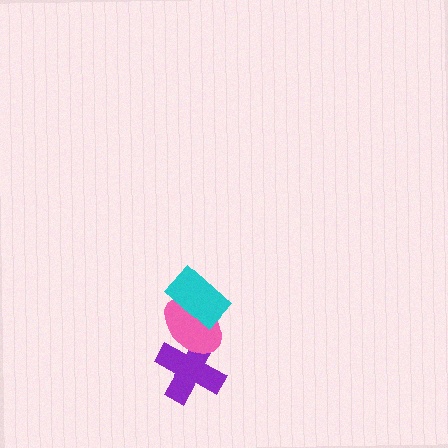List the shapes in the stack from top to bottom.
From top to bottom: the cyan rectangle, the pink ellipse, the purple cross.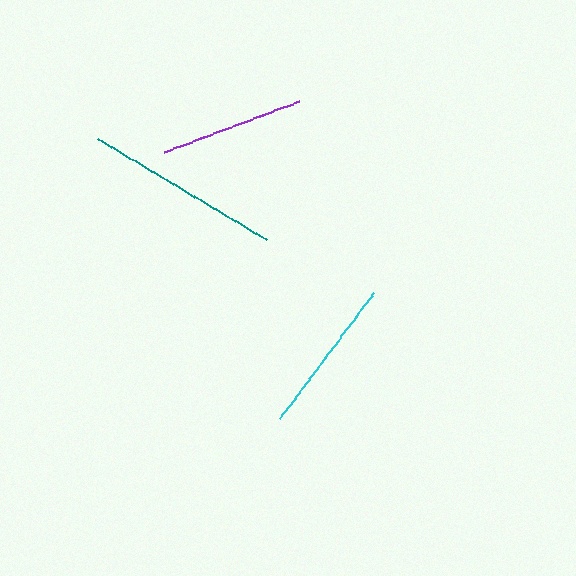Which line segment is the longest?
The teal line is the longest at approximately 197 pixels.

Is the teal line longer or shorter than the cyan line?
The teal line is longer than the cyan line.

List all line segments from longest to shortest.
From longest to shortest: teal, cyan, purple.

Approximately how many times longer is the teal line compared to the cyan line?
The teal line is approximately 1.2 times the length of the cyan line.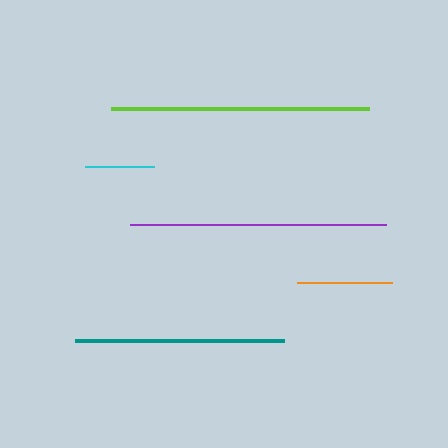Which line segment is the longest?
The lime line is the longest at approximately 258 pixels.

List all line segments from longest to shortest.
From longest to shortest: lime, purple, teal, orange, cyan.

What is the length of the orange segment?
The orange segment is approximately 95 pixels long.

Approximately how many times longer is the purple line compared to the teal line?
The purple line is approximately 1.2 times the length of the teal line.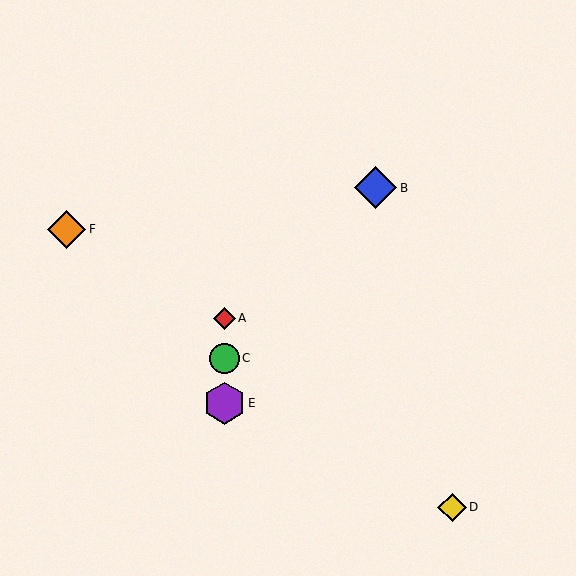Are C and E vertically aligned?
Yes, both are at x≈224.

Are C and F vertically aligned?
No, C is at x≈224 and F is at x≈67.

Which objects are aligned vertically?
Objects A, C, E are aligned vertically.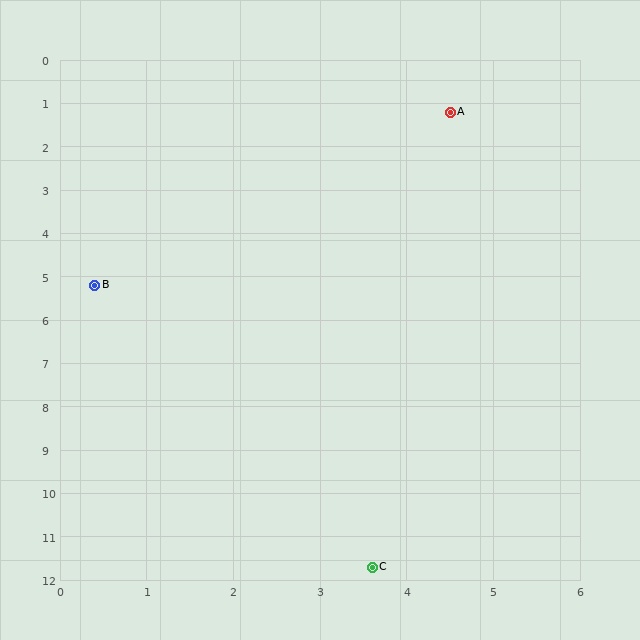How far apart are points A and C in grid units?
Points A and C are about 10.5 grid units apart.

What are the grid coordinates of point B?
Point B is at approximately (0.4, 5.2).